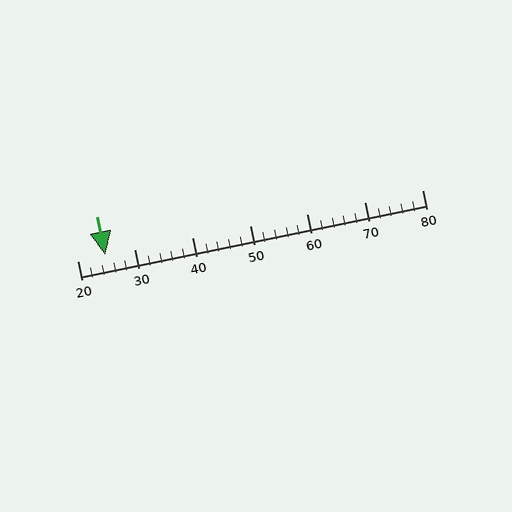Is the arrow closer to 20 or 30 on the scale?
The arrow is closer to 20.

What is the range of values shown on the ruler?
The ruler shows values from 20 to 80.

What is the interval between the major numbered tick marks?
The major tick marks are spaced 10 units apart.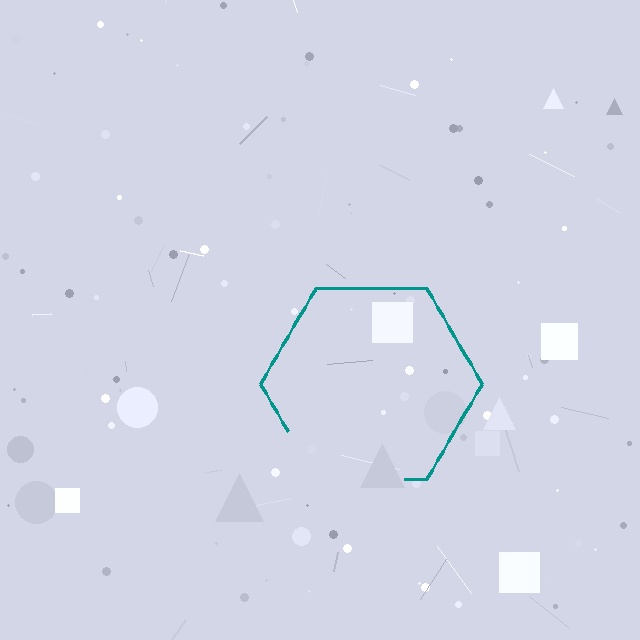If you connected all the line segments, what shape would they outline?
They would outline a hexagon.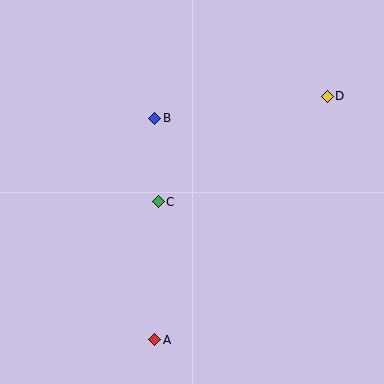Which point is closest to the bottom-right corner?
Point A is closest to the bottom-right corner.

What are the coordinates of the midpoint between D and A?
The midpoint between D and A is at (241, 218).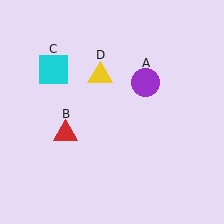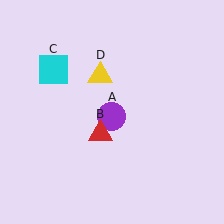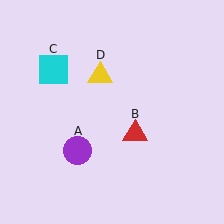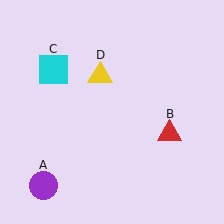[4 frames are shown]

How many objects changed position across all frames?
2 objects changed position: purple circle (object A), red triangle (object B).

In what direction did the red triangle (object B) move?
The red triangle (object B) moved right.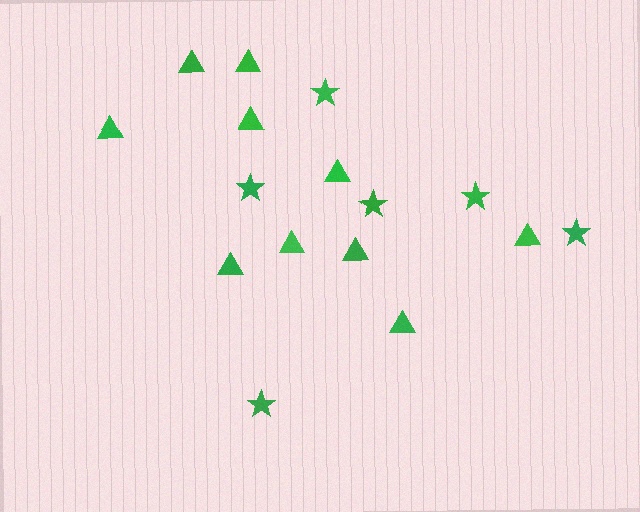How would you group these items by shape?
There are 2 groups: one group of stars (6) and one group of triangles (10).